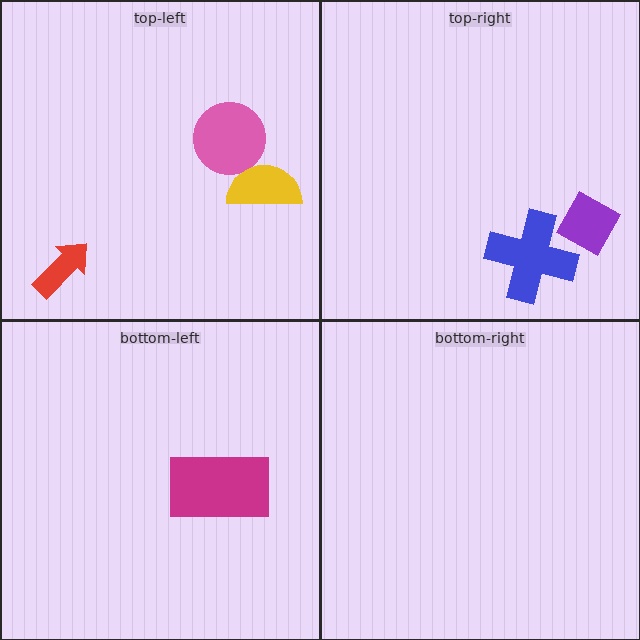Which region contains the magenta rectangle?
The bottom-left region.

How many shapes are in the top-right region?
2.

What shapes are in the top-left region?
The pink circle, the red arrow, the yellow semicircle.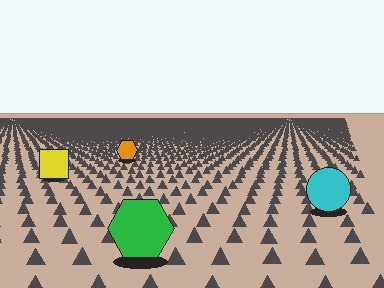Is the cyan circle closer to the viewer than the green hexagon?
No. The green hexagon is closer — you can tell from the texture gradient: the ground texture is coarser near it.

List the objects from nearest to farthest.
From nearest to farthest: the green hexagon, the cyan circle, the yellow square, the orange hexagon.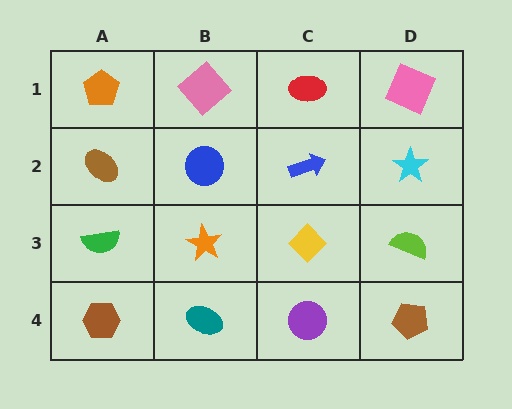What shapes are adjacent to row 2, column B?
A pink diamond (row 1, column B), an orange star (row 3, column B), a brown ellipse (row 2, column A), a blue arrow (row 2, column C).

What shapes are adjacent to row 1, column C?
A blue arrow (row 2, column C), a pink diamond (row 1, column B), a pink square (row 1, column D).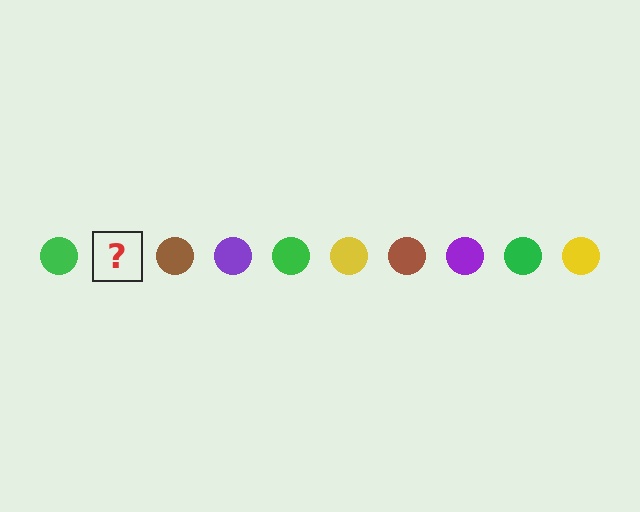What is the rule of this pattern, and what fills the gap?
The rule is that the pattern cycles through green, yellow, brown, purple circles. The gap should be filled with a yellow circle.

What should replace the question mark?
The question mark should be replaced with a yellow circle.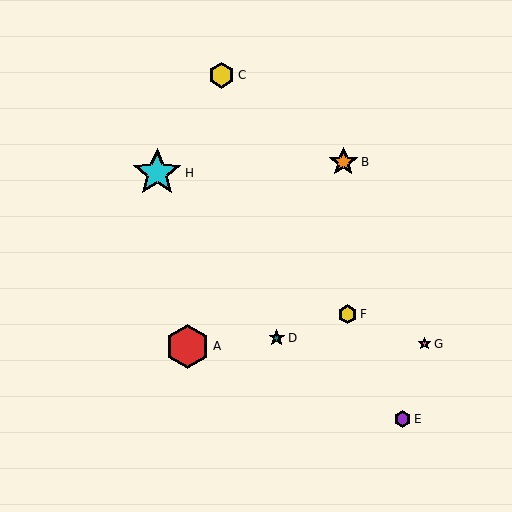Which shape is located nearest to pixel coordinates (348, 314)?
The yellow hexagon (labeled F) at (347, 314) is nearest to that location.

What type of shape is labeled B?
Shape B is an orange star.